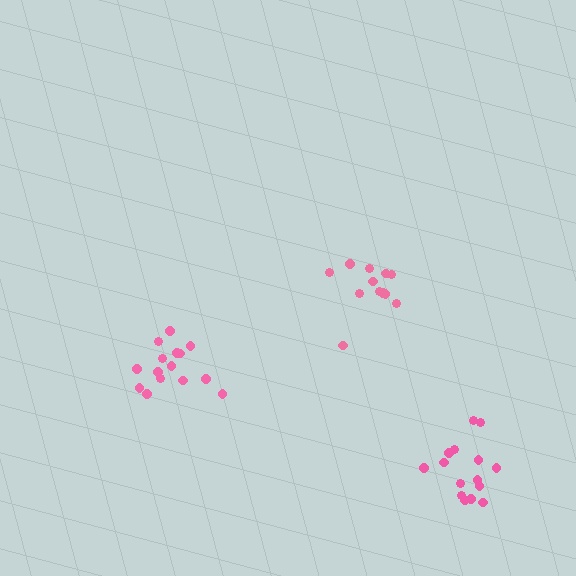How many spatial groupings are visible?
There are 3 spatial groupings.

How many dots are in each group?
Group 1: 12 dots, Group 2: 15 dots, Group 3: 15 dots (42 total).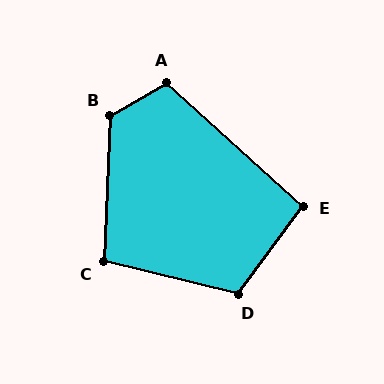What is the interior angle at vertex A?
Approximately 108 degrees (obtuse).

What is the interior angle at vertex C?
Approximately 101 degrees (obtuse).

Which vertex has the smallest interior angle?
E, at approximately 96 degrees.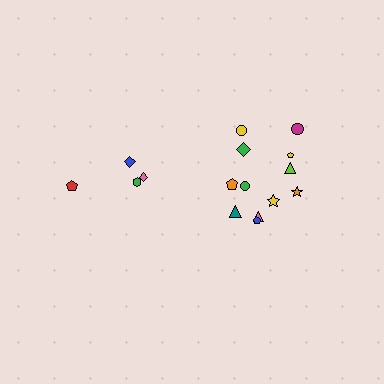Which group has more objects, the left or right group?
The right group.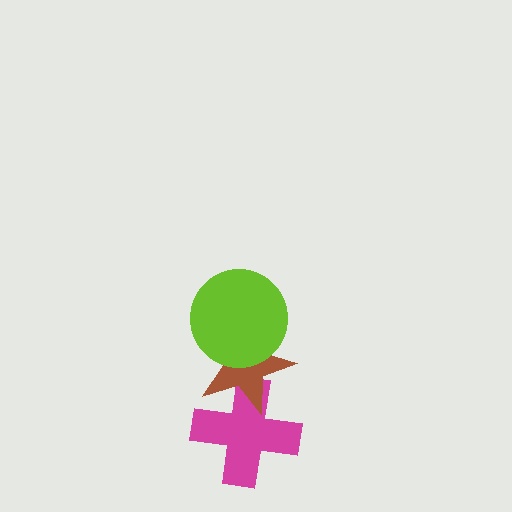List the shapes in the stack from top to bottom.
From top to bottom: the lime circle, the brown star, the magenta cross.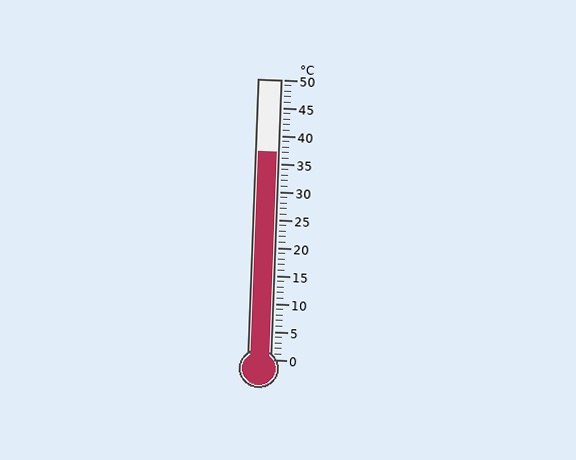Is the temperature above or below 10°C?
The temperature is above 10°C.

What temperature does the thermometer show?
The thermometer shows approximately 37°C.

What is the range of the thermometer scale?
The thermometer scale ranges from 0°C to 50°C.